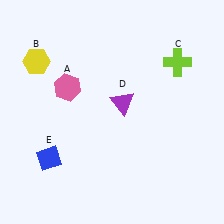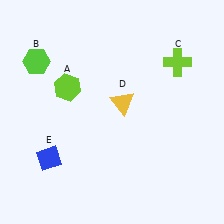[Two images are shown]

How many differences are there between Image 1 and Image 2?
There are 3 differences between the two images.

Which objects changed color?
A changed from pink to lime. B changed from yellow to lime. D changed from purple to yellow.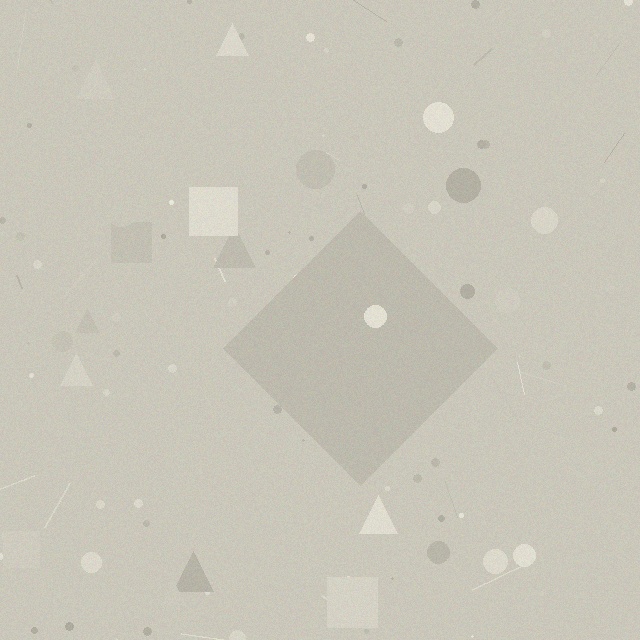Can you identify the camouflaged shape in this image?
The camouflaged shape is a diamond.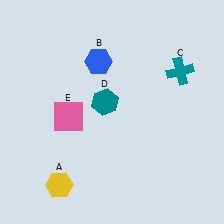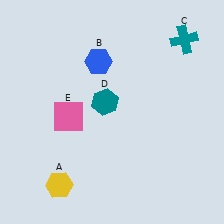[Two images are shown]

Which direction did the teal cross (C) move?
The teal cross (C) moved up.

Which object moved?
The teal cross (C) moved up.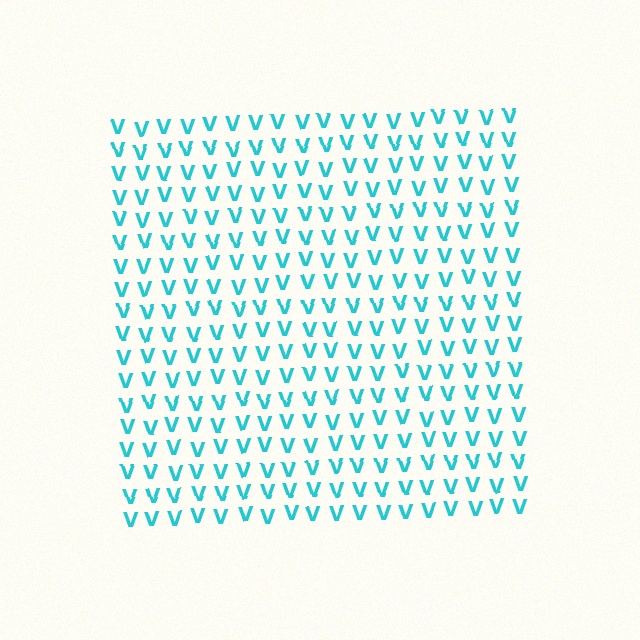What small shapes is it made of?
It is made of small letter V's.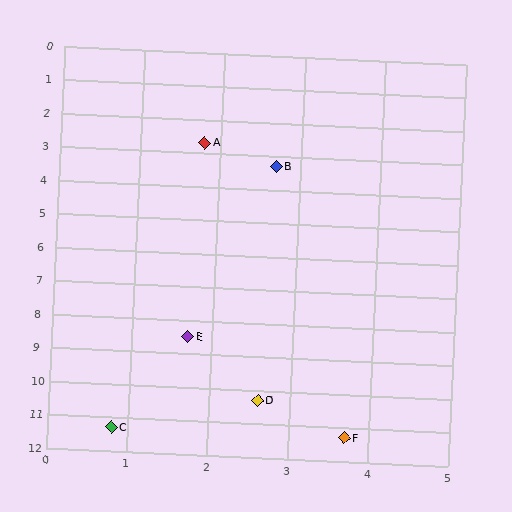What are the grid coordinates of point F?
Point F is at approximately (3.7, 11.3).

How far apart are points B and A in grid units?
Points B and A are about 1.1 grid units apart.